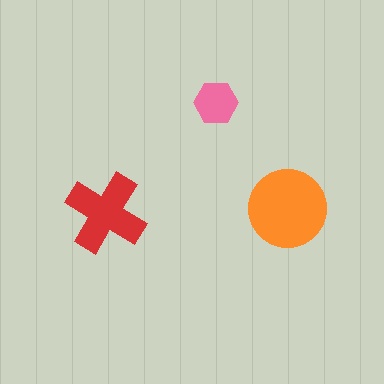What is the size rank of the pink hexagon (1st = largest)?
3rd.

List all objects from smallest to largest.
The pink hexagon, the red cross, the orange circle.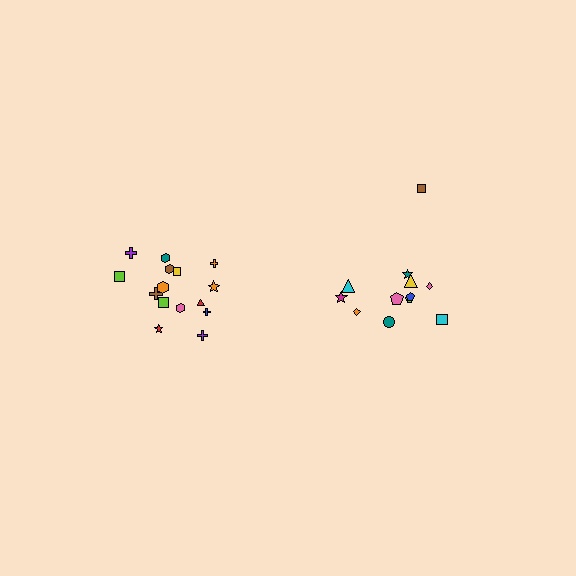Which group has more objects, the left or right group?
The left group.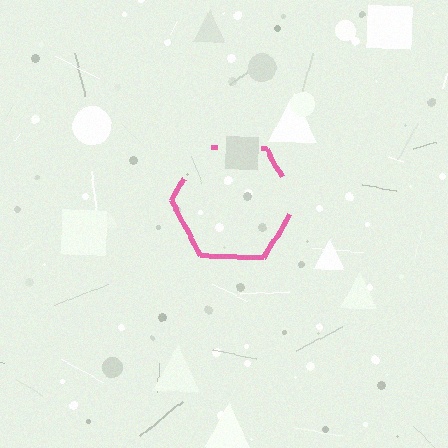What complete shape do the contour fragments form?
The contour fragments form a hexagon.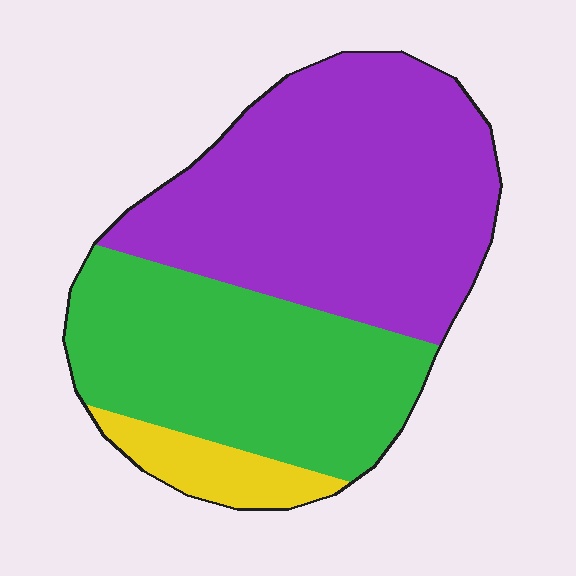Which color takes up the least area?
Yellow, at roughly 10%.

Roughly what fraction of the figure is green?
Green covers about 40% of the figure.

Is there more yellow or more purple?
Purple.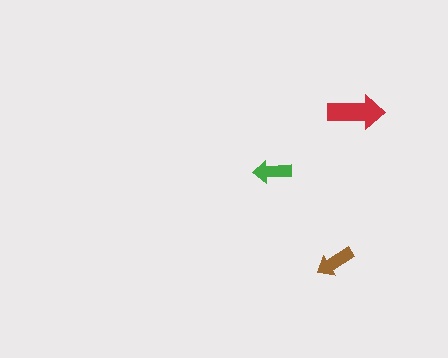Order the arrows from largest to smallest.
the red one, the brown one, the green one.